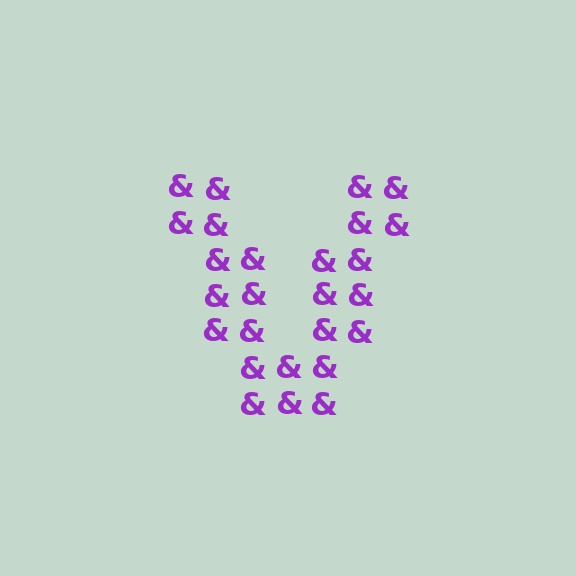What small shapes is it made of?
It is made of small ampersands.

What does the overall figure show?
The overall figure shows the letter V.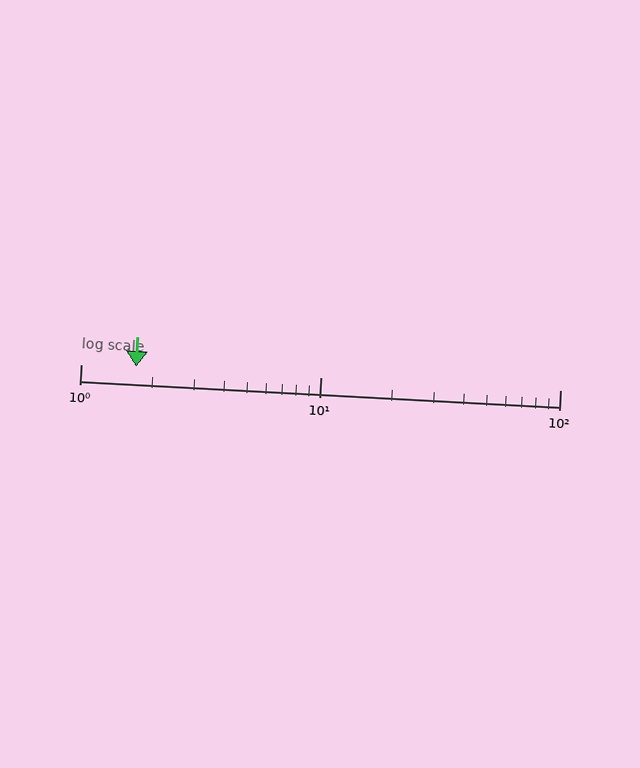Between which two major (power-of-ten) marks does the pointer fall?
The pointer is between 1 and 10.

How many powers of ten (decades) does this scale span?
The scale spans 2 decades, from 1 to 100.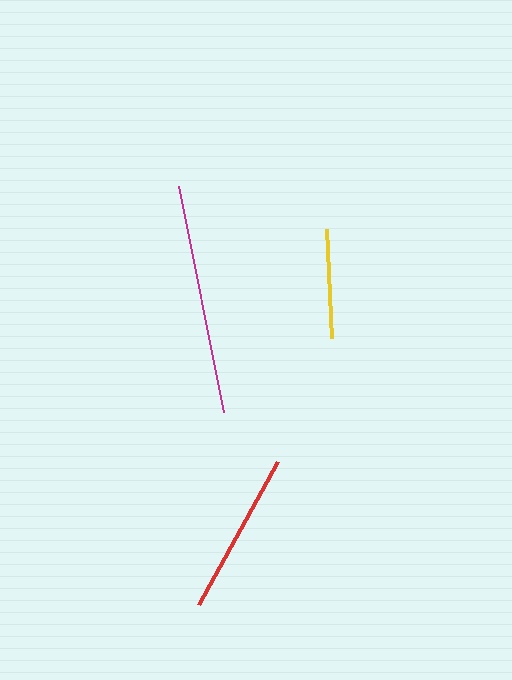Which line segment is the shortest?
The yellow line is the shortest at approximately 109 pixels.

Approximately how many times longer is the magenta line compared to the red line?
The magenta line is approximately 1.4 times the length of the red line.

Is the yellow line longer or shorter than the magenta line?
The magenta line is longer than the yellow line.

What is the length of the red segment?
The red segment is approximately 164 pixels long.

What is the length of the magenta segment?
The magenta segment is approximately 230 pixels long.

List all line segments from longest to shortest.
From longest to shortest: magenta, red, yellow.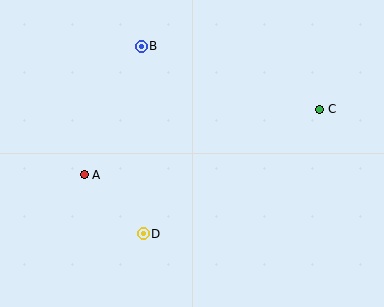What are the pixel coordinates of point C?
Point C is at (320, 109).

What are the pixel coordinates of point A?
Point A is at (84, 175).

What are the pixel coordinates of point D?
Point D is at (143, 234).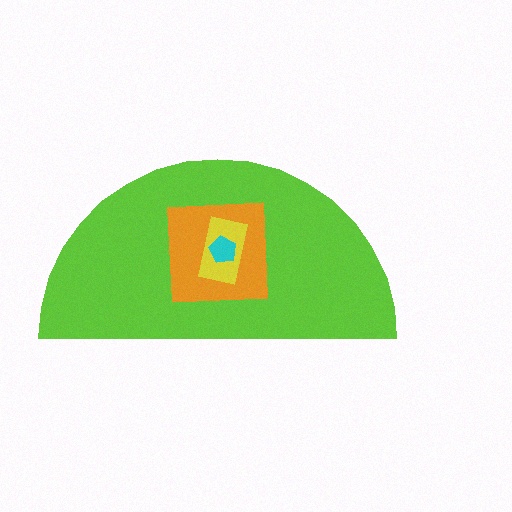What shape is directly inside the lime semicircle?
The orange square.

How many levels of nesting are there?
4.